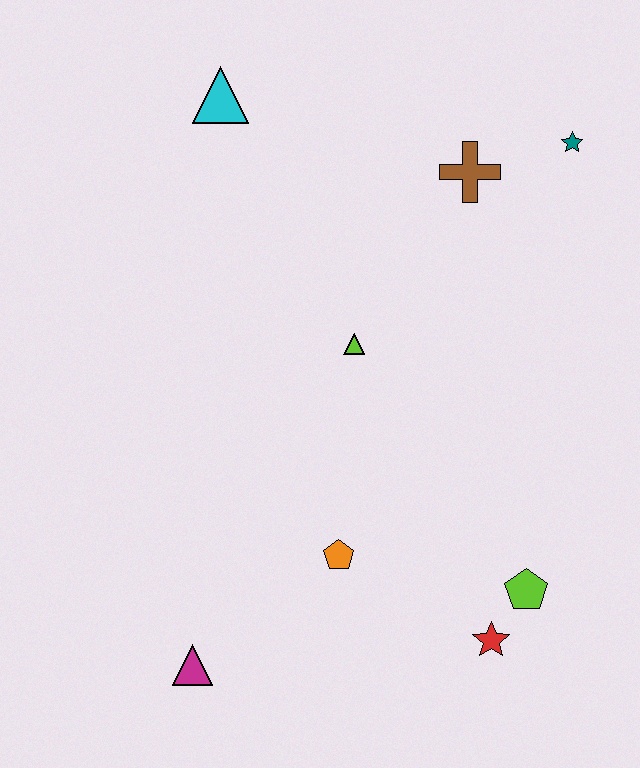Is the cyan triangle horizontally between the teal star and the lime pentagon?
No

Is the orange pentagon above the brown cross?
No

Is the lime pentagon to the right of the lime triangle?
Yes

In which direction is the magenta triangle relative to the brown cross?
The magenta triangle is below the brown cross.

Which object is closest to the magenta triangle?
The orange pentagon is closest to the magenta triangle.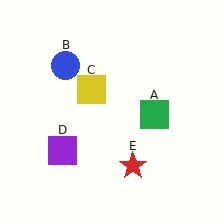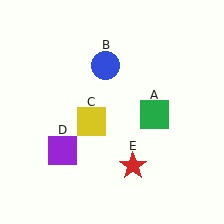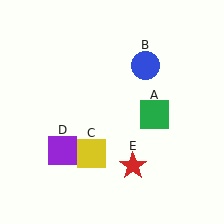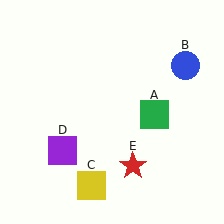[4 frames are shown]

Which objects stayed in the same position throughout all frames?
Green square (object A) and purple square (object D) and red star (object E) remained stationary.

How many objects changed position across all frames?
2 objects changed position: blue circle (object B), yellow square (object C).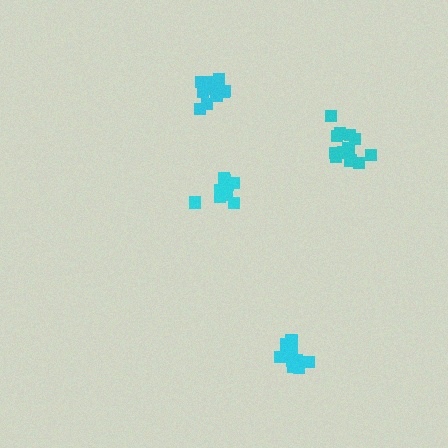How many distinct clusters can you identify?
There are 4 distinct clusters.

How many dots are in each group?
Group 1: 14 dots, Group 2: 10 dots, Group 3: 16 dots, Group 4: 14 dots (54 total).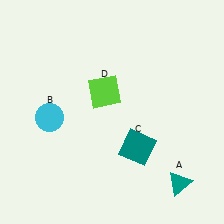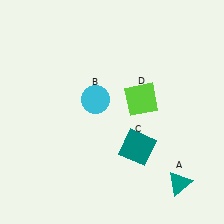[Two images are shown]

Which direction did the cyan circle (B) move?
The cyan circle (B) moved right.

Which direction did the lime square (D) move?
The lime square (D) moved right.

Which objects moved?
The objects that moved are: the cyan circle (B), the lime square (D).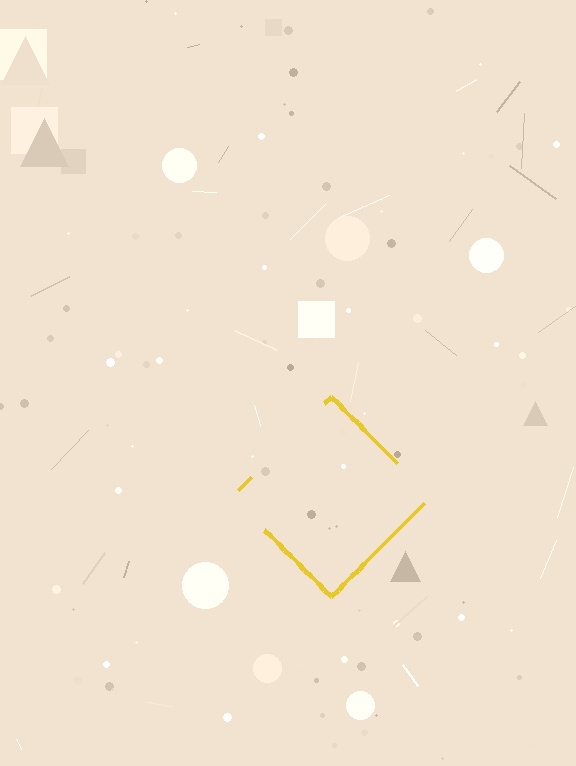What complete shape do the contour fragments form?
The contour fragments form a diamond.